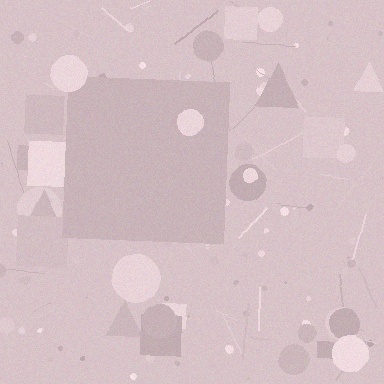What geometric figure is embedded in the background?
A square is embedded in the background.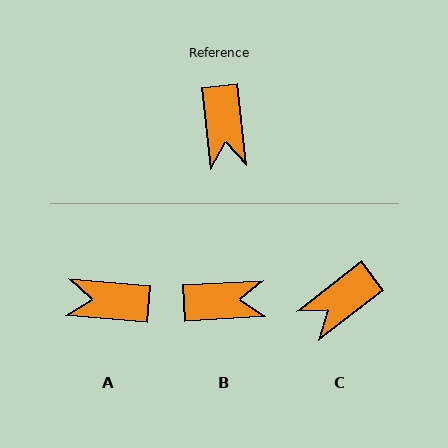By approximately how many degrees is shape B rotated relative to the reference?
Approximately 87 degrees counter-clockwise.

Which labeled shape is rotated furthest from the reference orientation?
A, about 101 degrees away.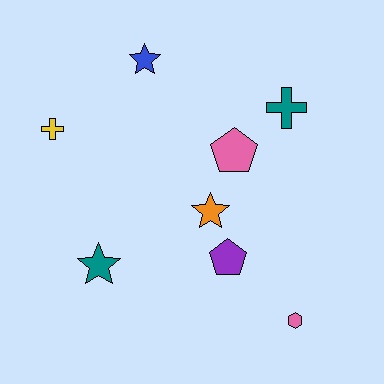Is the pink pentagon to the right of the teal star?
Yes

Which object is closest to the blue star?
The yellow cross is closest to the blue star.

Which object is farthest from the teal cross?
The teal star is farthest from the teal cross.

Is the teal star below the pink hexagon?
No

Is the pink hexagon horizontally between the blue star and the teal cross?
No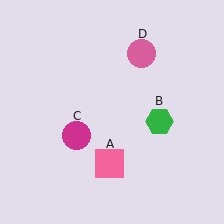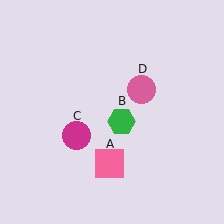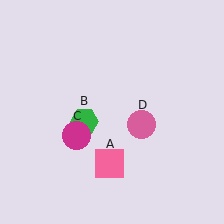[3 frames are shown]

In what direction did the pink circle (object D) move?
The pink circle (object D) moved down.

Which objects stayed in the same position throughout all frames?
Pink square (object A) and magenta circle (object C) remained stationary.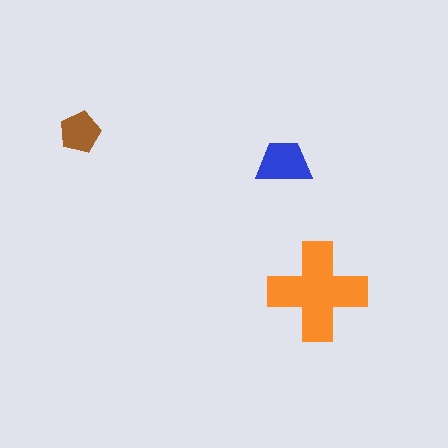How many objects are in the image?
There are 3 objects in the image.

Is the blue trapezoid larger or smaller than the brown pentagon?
Larger.